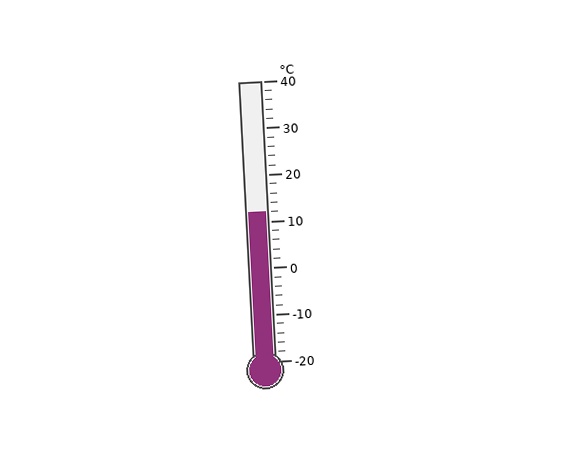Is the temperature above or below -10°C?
The temperature is above -10°C.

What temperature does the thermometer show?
The thermometer shows approximately 12°C.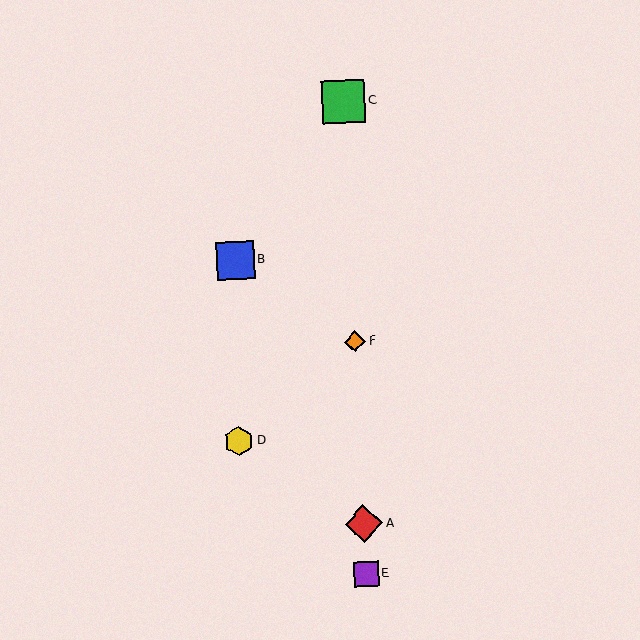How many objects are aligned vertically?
4 objects (A, C, E, F) are aligned vertically.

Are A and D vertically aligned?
No, A is at x≈364 and D is at x≈239.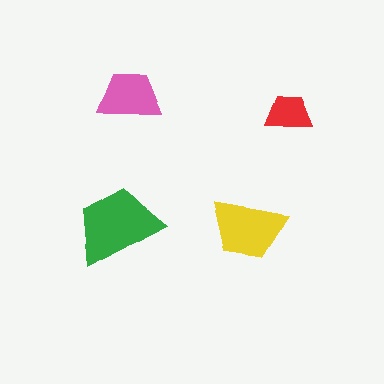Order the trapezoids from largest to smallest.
the green one, the yellow one, the pink one, the red one.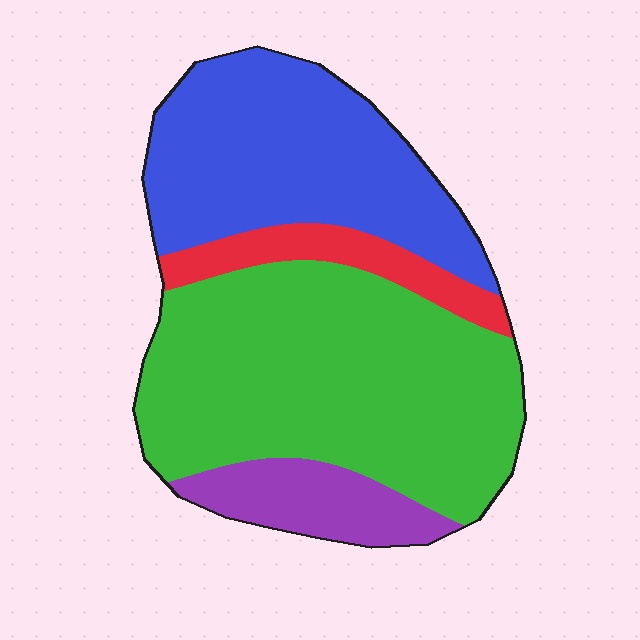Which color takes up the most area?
Green, at roughly 50%.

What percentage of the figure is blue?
Blue takes up about one third (1/3) of the figure.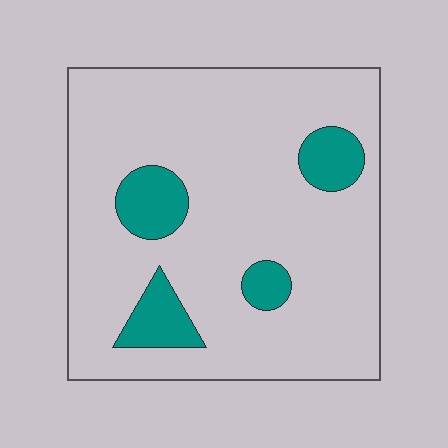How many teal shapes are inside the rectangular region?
4.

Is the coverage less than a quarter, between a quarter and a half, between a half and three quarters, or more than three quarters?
Less than a quarter.